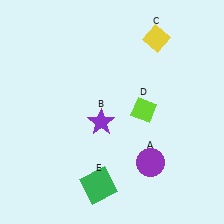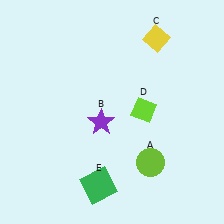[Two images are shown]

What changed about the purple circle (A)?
In Image 1, A is purple. In Image 2, it changed to lime.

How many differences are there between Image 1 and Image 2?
There is 1 difference between the two images.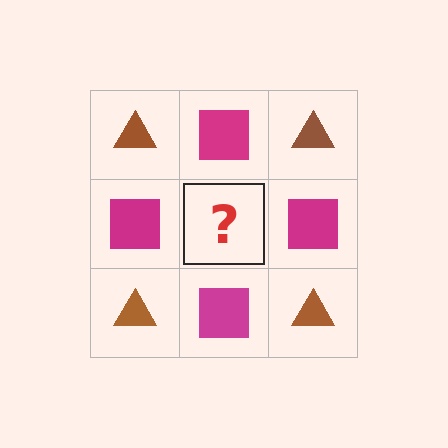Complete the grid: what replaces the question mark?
The question mark should be replaced with a brown triangle.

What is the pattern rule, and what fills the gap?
The rule is that it alternates brown triangle and magenta square in a checkerboard pattern. The gap should be filled with a brown triangle.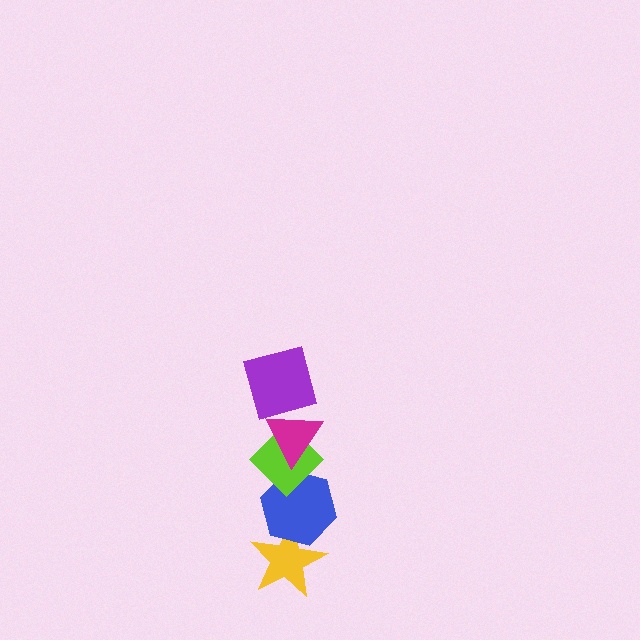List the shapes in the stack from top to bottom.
From top to bottom: the purple square, the magenta triangle, the lime diamond, the blue hexagon, the yellow star.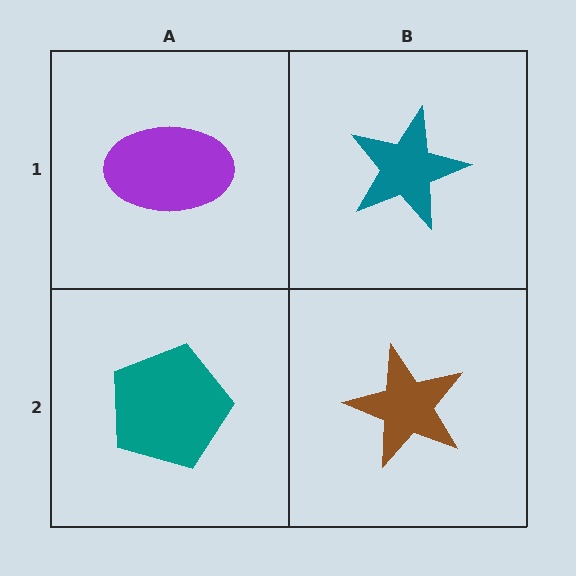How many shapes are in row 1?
2 shapes.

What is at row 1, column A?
A purple ellipse.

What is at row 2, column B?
A brown star.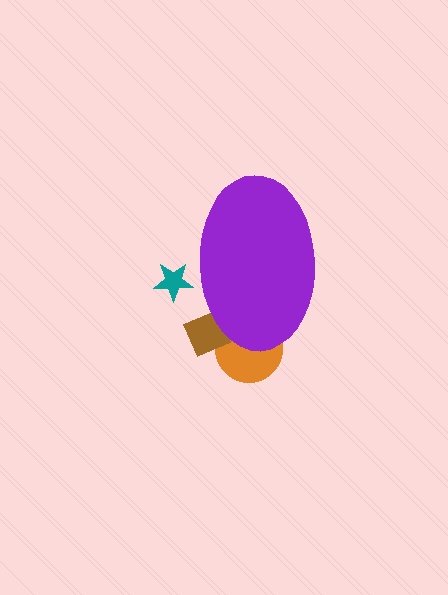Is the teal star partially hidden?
Yes, the teal star is partially hidden behind the purple ellipse.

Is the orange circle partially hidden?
Yes, the orange circle is partially hidden behind the purple ellipse.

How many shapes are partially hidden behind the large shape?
3 shapes are partially hidden.